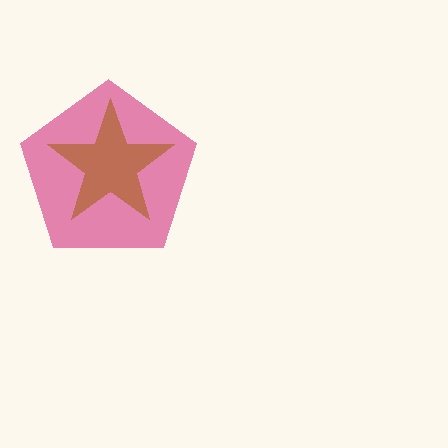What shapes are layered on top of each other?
The layered shapes are: a magenta pentagon, a brown star.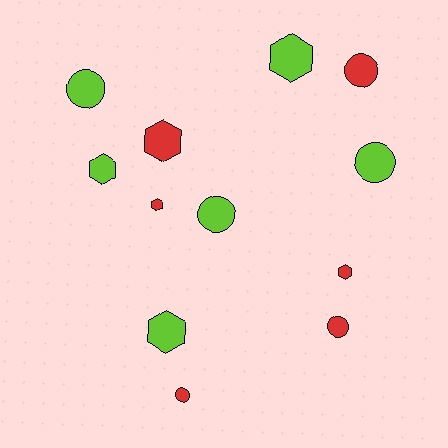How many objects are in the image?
There are 12 objects.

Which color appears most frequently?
Red, with 6 objects.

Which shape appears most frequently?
Circle, with 6 objects.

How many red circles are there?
There are 3 red circles.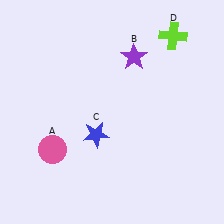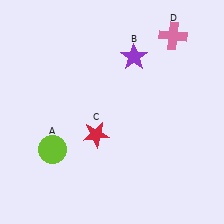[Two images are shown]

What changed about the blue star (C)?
In Image 1, C is blue. In Image 2, it changed to red.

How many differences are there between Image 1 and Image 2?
There are 3 differences between the two images.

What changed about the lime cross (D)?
In Image 1, D is lime. In Image 2, it changed to pink.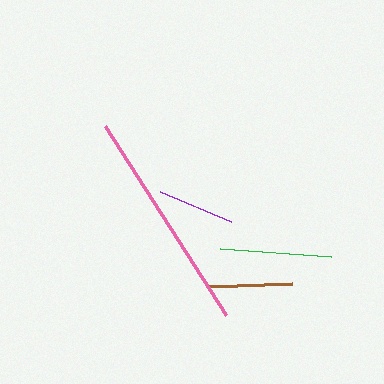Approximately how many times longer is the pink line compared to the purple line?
The pink line is approximately 2.9 times the length of the purple line.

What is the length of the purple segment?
The purple segment is approximately 77 pixels long.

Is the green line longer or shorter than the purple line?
The green line is longer than the purple line.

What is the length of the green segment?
The green segment is approximately 112 pixels long.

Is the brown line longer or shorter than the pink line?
The pink line is longer than the brown line.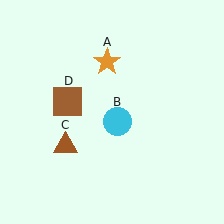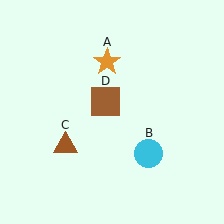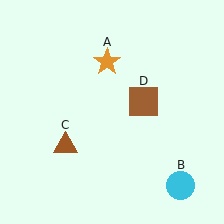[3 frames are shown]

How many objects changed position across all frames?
2 objects changed position: cyan circle (object B), brown square (object D).